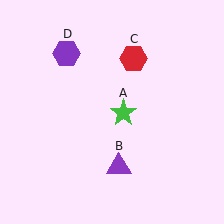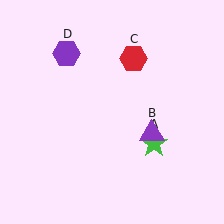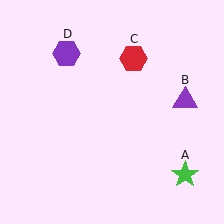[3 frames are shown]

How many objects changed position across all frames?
2 objects changed position: green star (object A), purple triangle (object B).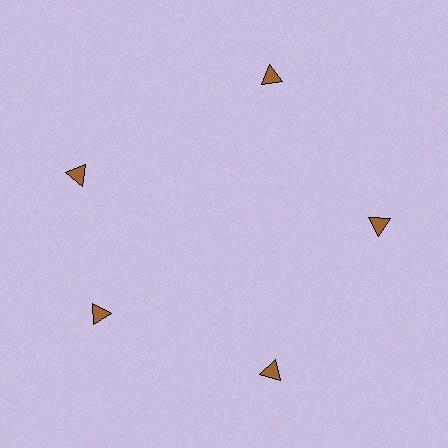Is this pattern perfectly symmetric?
No. The 5 brown triangles are arranged in a ring, but one element near the 10 o'clock position is rotated out of alignment along the ring, breaking the 5-fold rotational symmetry.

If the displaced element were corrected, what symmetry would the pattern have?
It would have 5-fold rotational symmetry — the pattern would map onto itself every 72 degrees.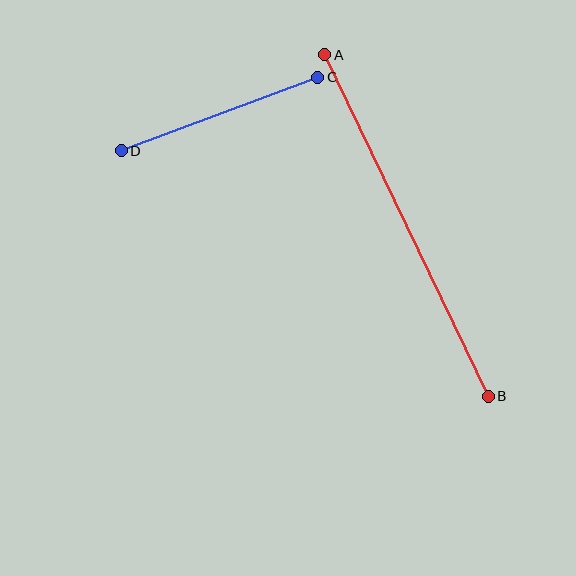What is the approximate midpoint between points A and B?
The midpoint is at approximately (406, 225) pixels.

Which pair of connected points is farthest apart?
Points A and B are farthest apart.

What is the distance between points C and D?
The distance is approximately 210 pixels.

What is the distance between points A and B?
The distance is approximately 379 pixels.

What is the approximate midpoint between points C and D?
The midpoint is at approximately (220, 114) pixels.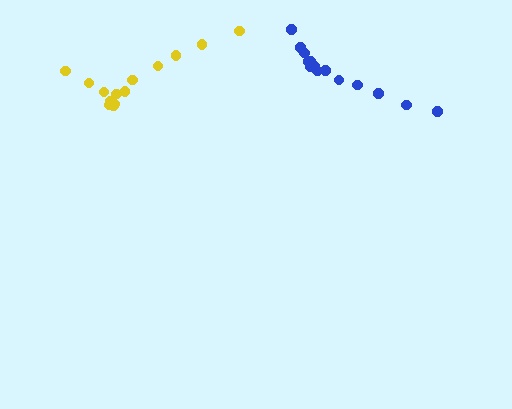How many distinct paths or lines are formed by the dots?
There are 2 distinct paths.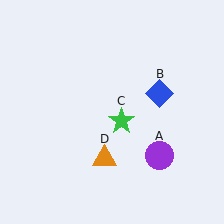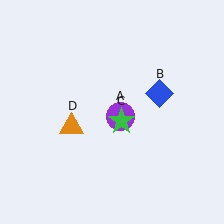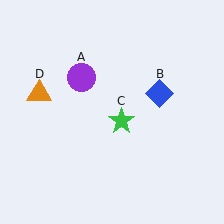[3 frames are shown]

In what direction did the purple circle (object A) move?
The purple circle (object A) moved up and to the left.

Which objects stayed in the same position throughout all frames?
Blue diamond (object B) and green star (object C) remained stationary.